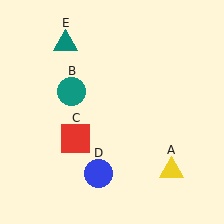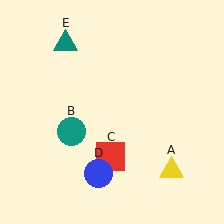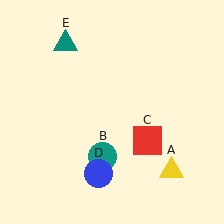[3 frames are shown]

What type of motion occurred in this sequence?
The teal circle (object B), red square (object C) rotated counterclockwise around the center of the scene.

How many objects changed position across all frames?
2 objects changed position: teal circle (object B), red square (object C).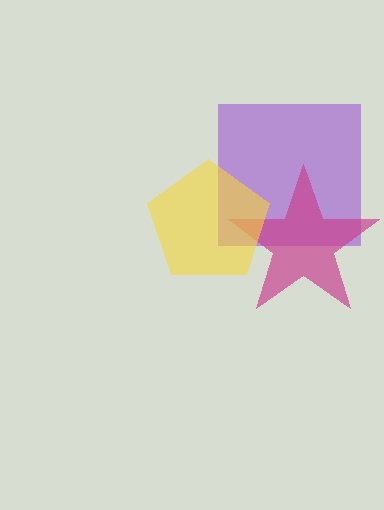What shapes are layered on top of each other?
The layered shapes are: a purple square, a magenta star, a yellow pentagon.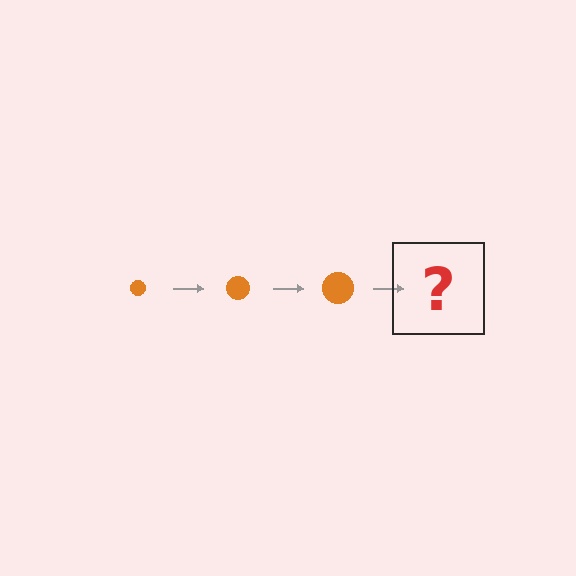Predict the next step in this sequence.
The next step is an orange circle, larger than the previous one.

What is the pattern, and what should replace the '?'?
The pattern is that the circle gets progressively larger each step. The '?' should be an orange circle, larger than the previous one.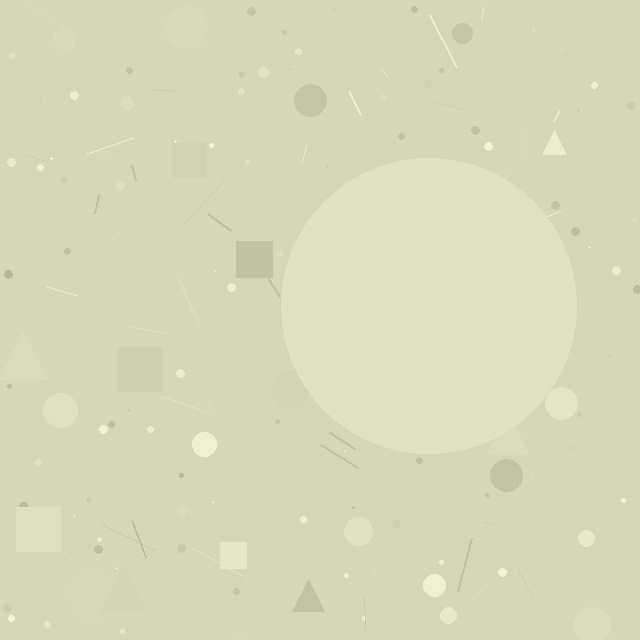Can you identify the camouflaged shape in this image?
The camouflaged shape is a circle.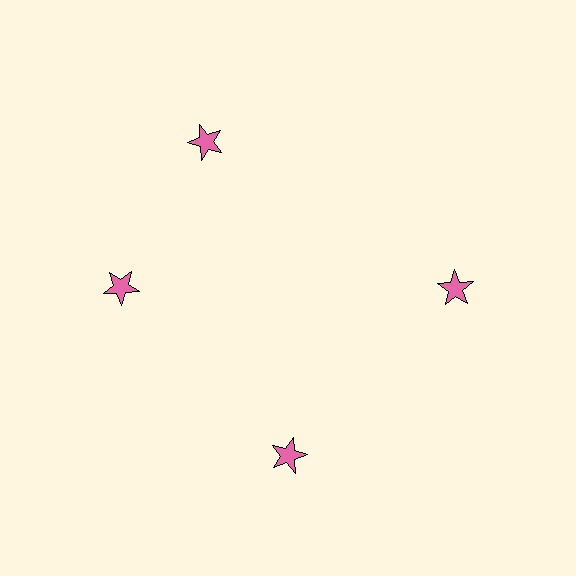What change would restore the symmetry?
The symmetry would be restored by rotating it back into even spacing with its neighbors so that all 4 stars sit at equal angles and equal distance from the center.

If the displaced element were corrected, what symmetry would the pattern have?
It would have 4-fold rotational symmetry — the pattern would map onto itself every 90 degrees.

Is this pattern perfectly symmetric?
No. The 4 pink stars are arranged in a ring, but one element near the 12 o'clock position is rotated out of alignment along the ring, breaking the 4-fold rotational symmetry.